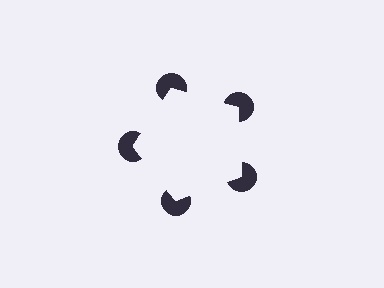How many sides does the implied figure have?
5 sides.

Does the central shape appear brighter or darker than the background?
It typically appears slightly brighter than the background, even though no actual brightness change is drawn.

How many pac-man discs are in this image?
There are 5 — one at each vertex of the illusory pentagon.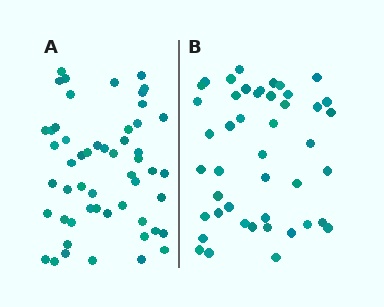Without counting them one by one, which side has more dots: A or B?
Region A (the left region) has more dots.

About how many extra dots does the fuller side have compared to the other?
Region A has roughly 8 or so more dots than region B.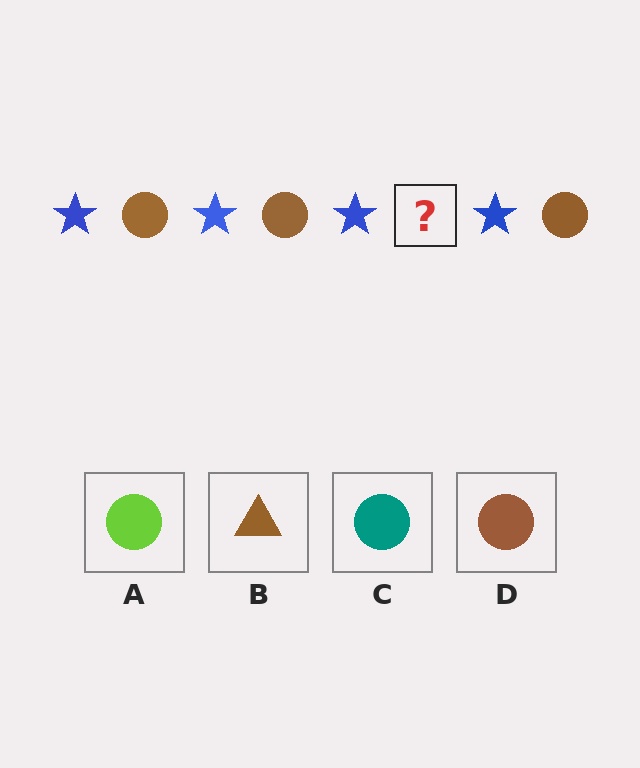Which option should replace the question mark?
Option D.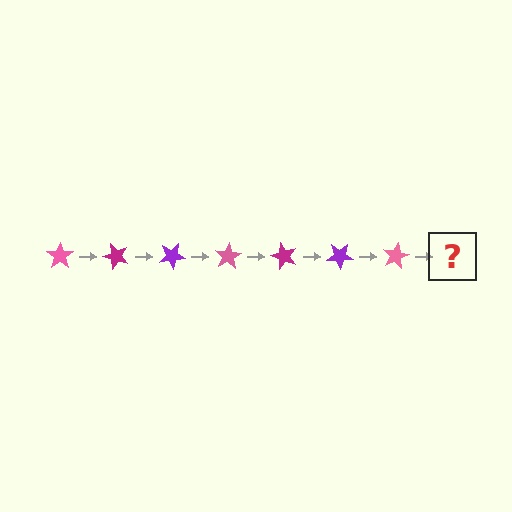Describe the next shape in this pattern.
It should be a magenta star, rotated 350 degrees from the start.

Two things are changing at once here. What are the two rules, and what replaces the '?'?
The two rules are that it rotates 50 degrees each step and the color cycles through pink, magenta, and purple. The '?' should be a magenta star, rotated 350 degrees from the start.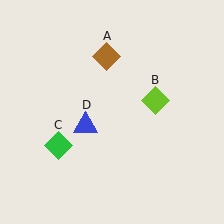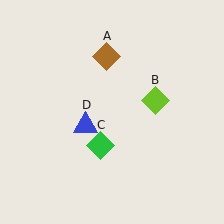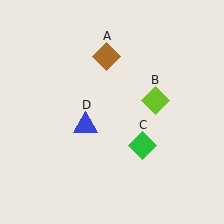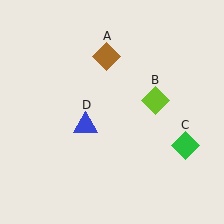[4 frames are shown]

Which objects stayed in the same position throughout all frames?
Brown diamond (object A) and lime diamond (object B) and blue triangle (object D) remained stationary.